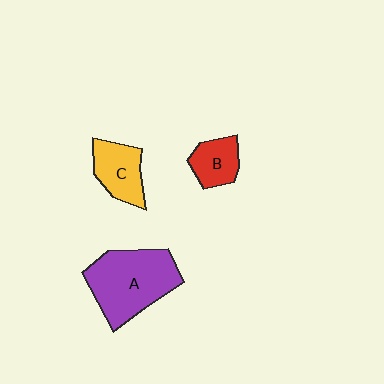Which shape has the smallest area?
Shape B (red).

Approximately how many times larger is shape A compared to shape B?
Approximately 2.5 times.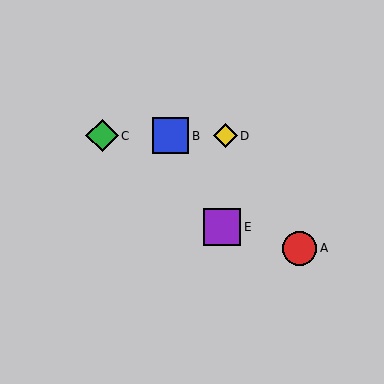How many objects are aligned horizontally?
3 objects (B, C, D) are aligned horizontally.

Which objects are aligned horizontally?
Objects B, C, D are aligned horizontally.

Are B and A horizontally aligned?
No, B is at y≈136 and A is at y≈248.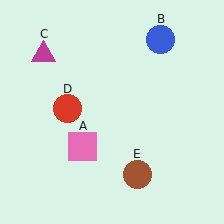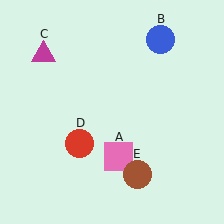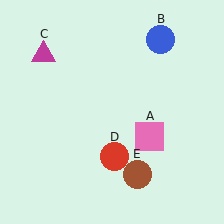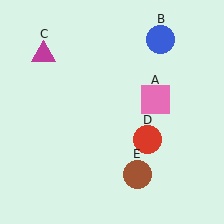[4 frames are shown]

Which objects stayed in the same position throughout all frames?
Blue circle (object B) and magenta triangle (object C) and brown circle (object E) remained stationary.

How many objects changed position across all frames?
2 objects changed position: pink square (object A), red circle (object D).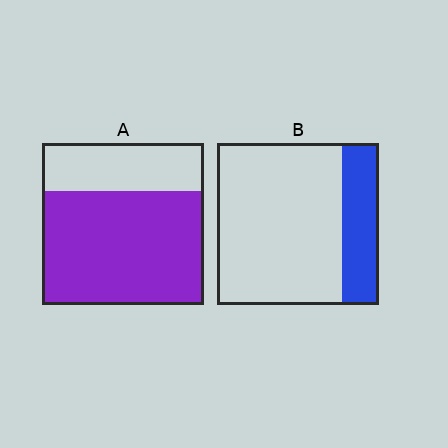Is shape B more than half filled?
No.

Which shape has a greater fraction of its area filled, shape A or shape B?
Shape A.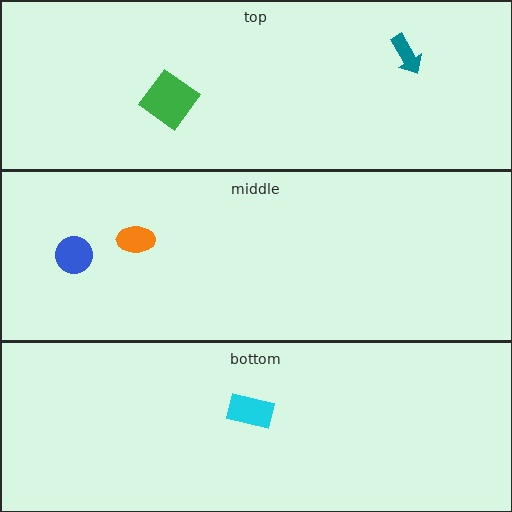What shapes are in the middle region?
The orange ellipse, the blue circle.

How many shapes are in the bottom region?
1.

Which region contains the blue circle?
The middle region.